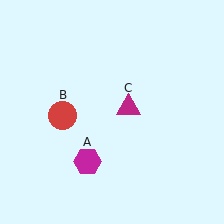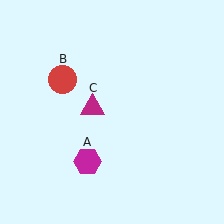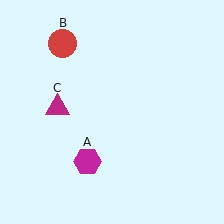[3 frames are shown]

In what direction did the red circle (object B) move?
The red circle (object B) moved up.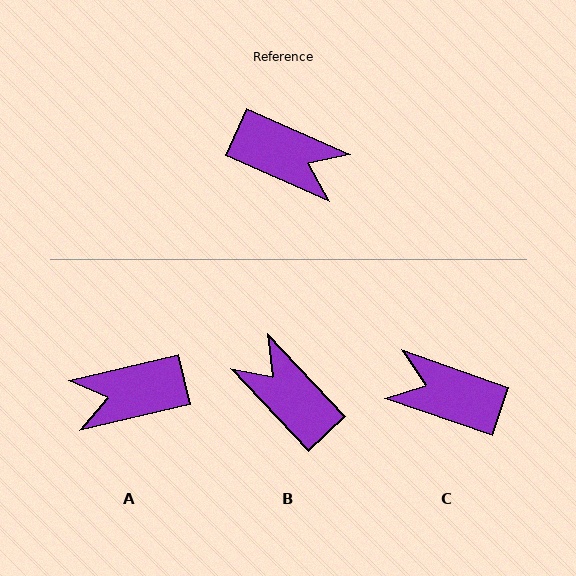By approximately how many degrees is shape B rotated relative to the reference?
Approximately 157 degrees counter-clockwise.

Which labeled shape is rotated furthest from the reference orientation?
C, about 175 degrees away.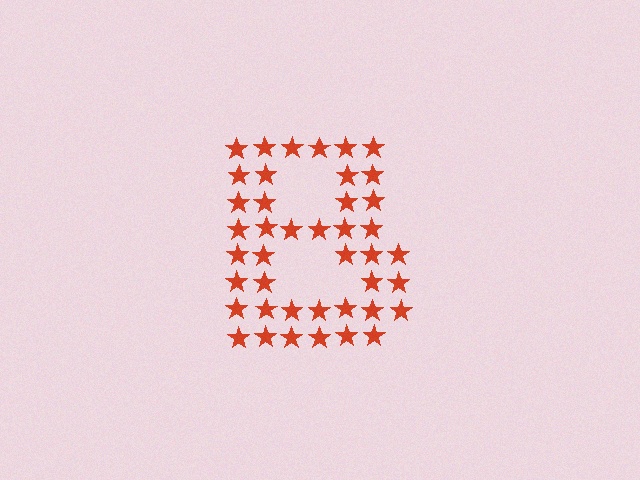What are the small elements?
The small elements are stars.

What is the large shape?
The large shape is the letter B.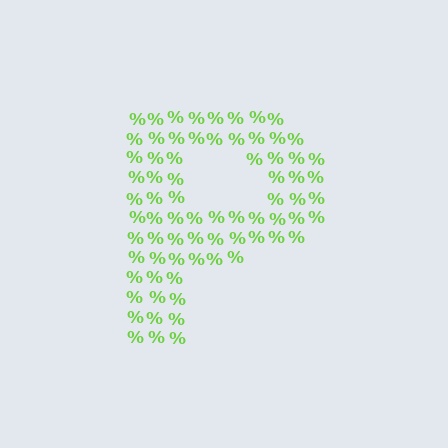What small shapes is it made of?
It is made of small percent signs.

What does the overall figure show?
The overall figure shows the letter P.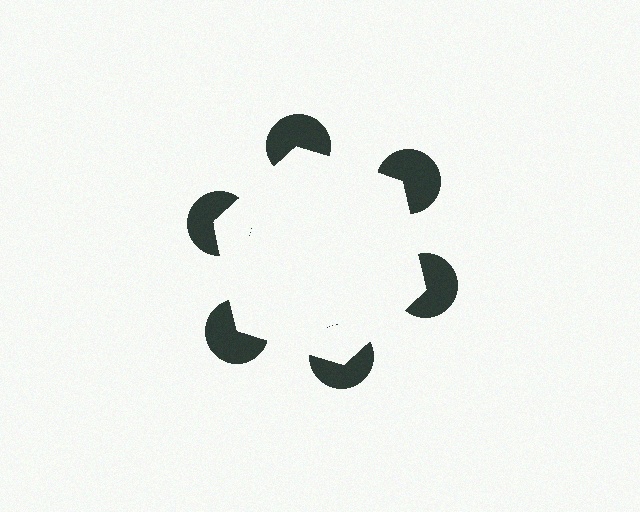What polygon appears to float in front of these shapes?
An illusory hexagon — its edges are inferred from the aligned wedge cuts in the pac-man discs, not physically drawn.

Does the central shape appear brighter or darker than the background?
It typically appears slightly brighter than the background, even though no actual brightness change is drawn.